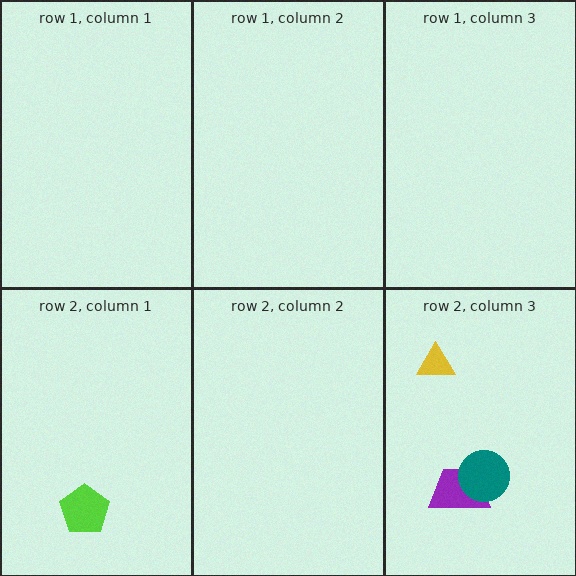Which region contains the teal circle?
The row 2, column 3 region.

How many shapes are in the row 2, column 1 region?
1.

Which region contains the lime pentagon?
The row 2, column 1 region.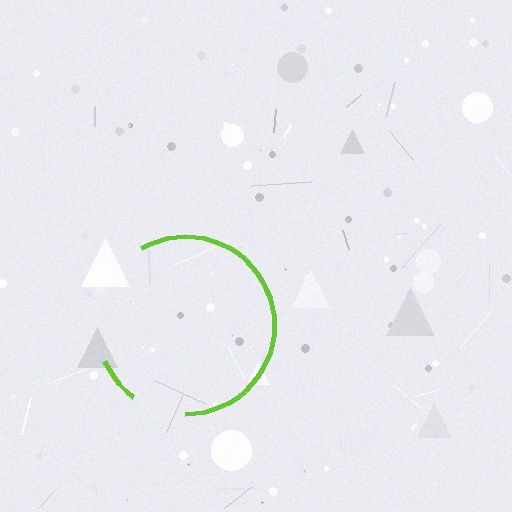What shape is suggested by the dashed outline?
The dashed outline suggests a circle.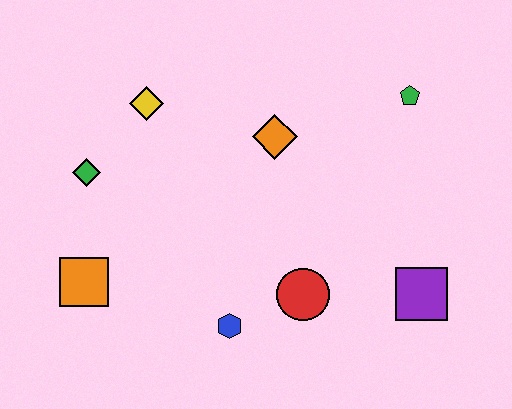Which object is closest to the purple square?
The red circle is closest to the purple square.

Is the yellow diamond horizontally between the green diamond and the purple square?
Yes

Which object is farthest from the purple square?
The green diamond is farthest from the purple square.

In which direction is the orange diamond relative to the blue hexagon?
The orange diamond is above the blue hexagon.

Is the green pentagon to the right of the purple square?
No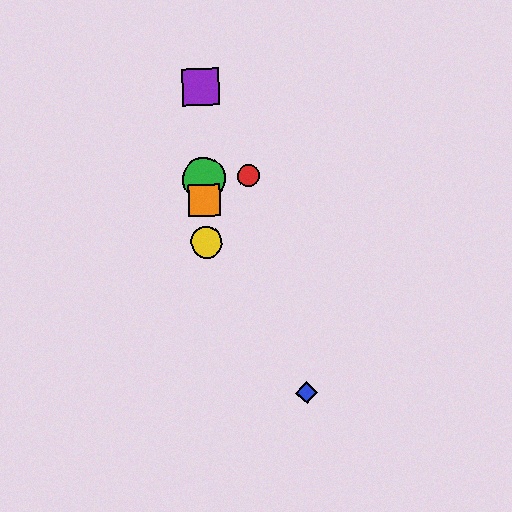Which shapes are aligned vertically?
The green circle, the yellow circle, the purple square, the orange square are aligned vertically.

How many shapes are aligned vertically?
4 shapes (the green circle, the yellow circle, the purple square, the orange square) are aligned vertically.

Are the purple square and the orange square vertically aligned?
Yes, both are at x≈200.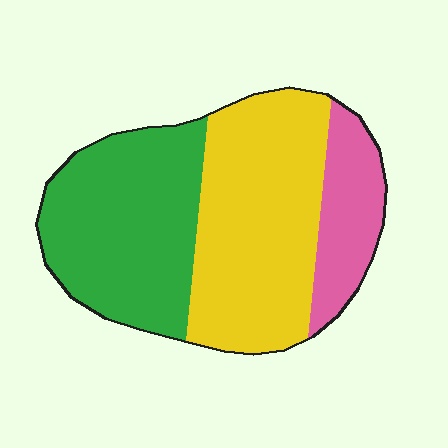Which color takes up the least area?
Pink, at roughly 15%.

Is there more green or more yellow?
Yellow.